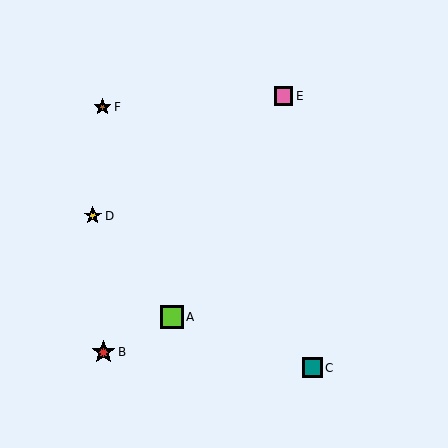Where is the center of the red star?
The center of the red star is at (104, 352).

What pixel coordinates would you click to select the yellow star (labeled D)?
Click at (93, 216) to select the yellow star D.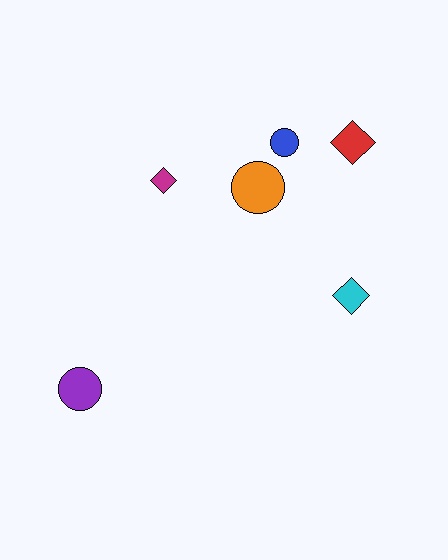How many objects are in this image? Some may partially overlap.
There are 6 objects.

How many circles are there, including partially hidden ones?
There are 3 circles.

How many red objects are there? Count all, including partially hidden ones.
There is 1 red object.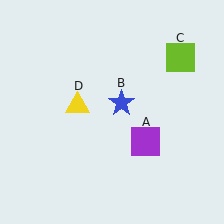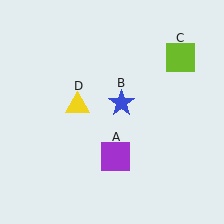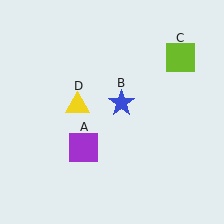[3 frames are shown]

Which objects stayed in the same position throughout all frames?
Blue star (object B) and lime square (object C) and yellow triangle (object D) remained stationary.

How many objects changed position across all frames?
1 object changed position: purple square (object A).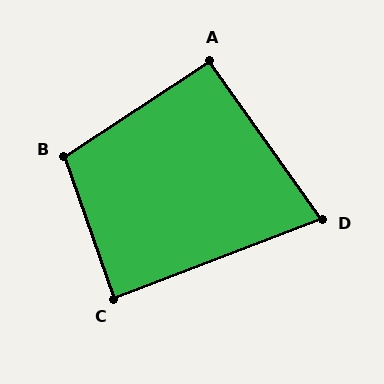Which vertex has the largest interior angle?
B, at approximately 104 degrees.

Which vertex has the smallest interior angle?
D, at approximately 76 degrees.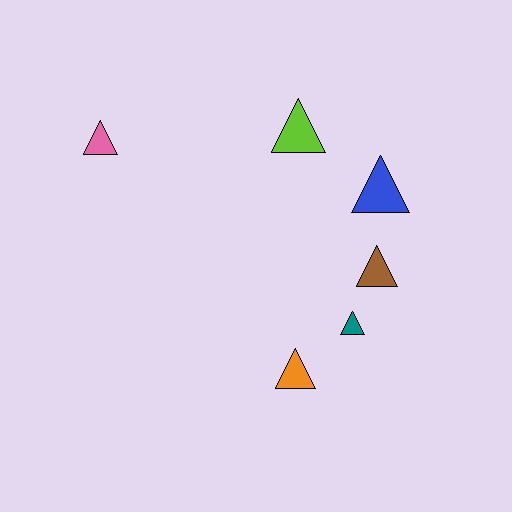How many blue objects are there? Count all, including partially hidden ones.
There is 1 blue object.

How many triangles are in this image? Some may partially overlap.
There are 6 triangles.